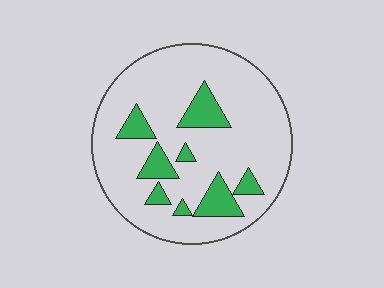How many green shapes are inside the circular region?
8.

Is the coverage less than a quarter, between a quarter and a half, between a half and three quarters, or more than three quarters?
Less than a quarter.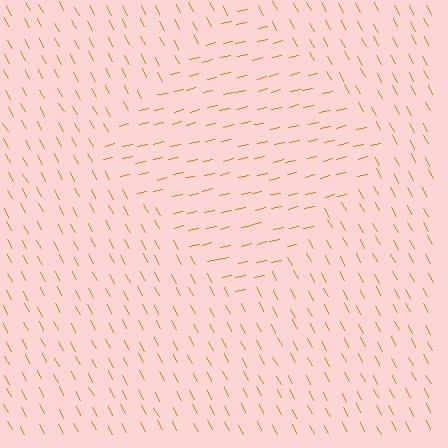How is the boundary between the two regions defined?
The boundary is defined purely by a change in line orientation (approximately 74 degrees difference). All lines are the same color and thickness.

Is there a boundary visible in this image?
Yes, there is a texture boundary formed by a change in line orientation.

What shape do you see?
I see a diamond.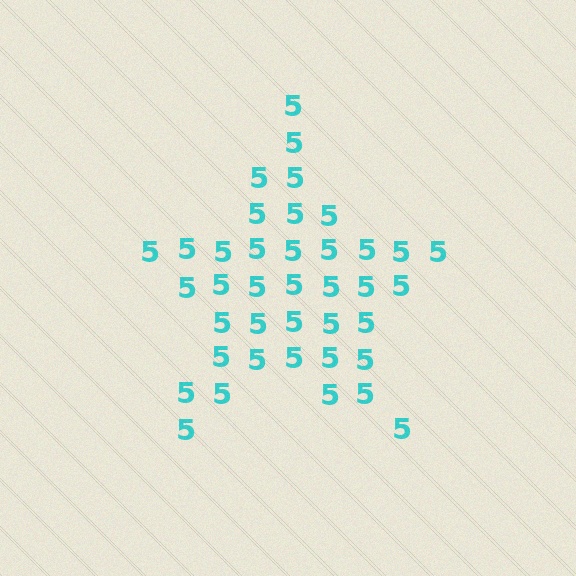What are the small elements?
The small elements are digit 5's.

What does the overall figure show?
The overall figure shows a star.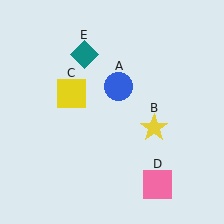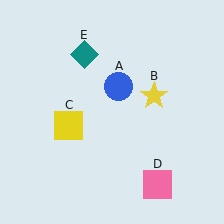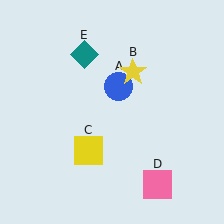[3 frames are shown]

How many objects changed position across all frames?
2 objects changed position: yellow star (object B), yellow square (object C).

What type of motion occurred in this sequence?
The yellow star (object B), yellow square (object C) rotated counterclockwise around the center of the scene.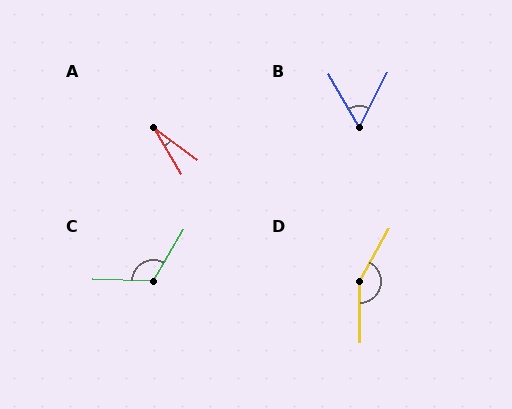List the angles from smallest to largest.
A (22°), B (57°), C (118°), D (151°).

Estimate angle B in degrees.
Approximately 57 degrees.